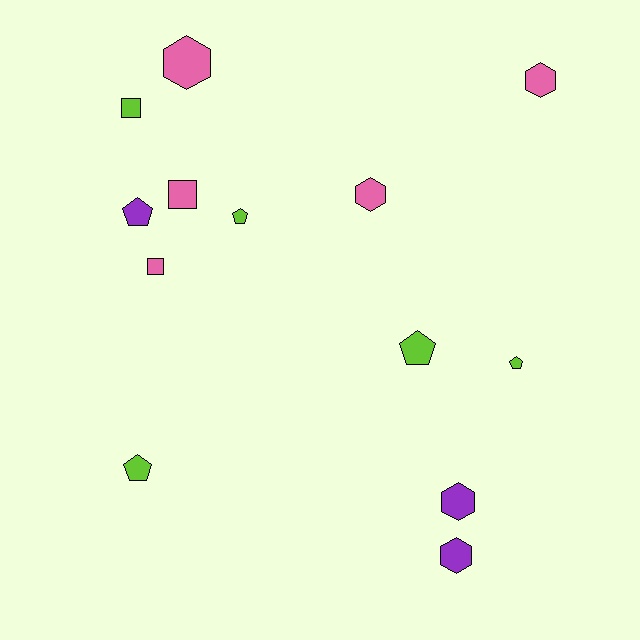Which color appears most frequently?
Pink, with 5 objects.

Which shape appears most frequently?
Pentagon, with 5 objects.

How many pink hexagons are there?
There are 3 pink hexagons.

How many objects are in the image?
There are 13 objects.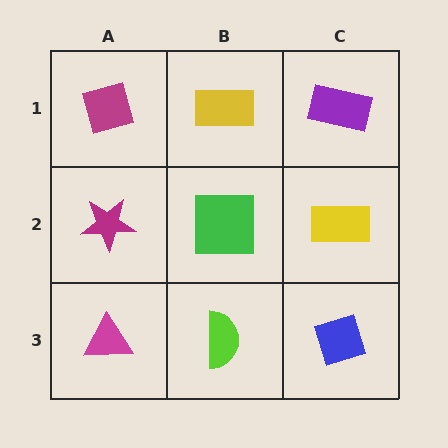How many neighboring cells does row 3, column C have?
2.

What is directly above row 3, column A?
A magenta star.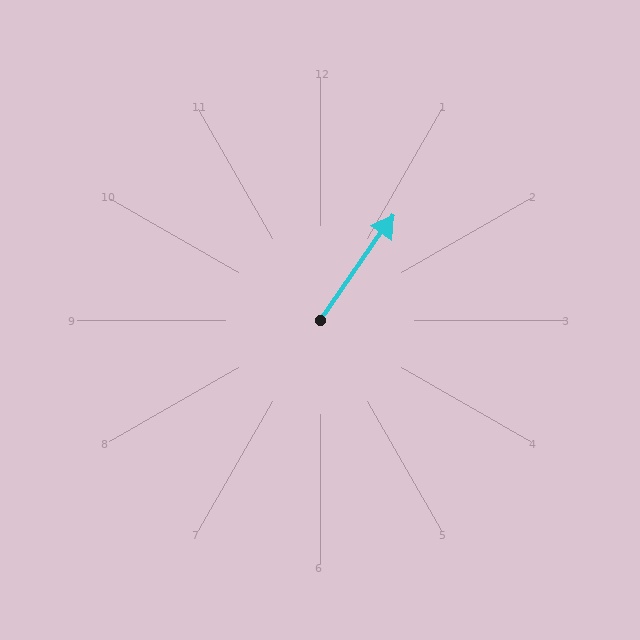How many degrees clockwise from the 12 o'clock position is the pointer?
Approximately 35 degrees.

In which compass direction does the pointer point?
Northeast.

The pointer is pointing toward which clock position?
Roughly 1 o'clock.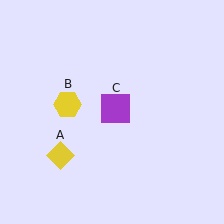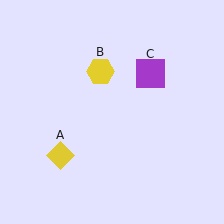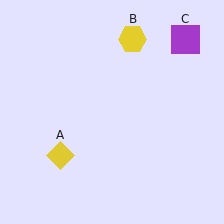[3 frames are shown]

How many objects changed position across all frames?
2 objects changed position: yellow hexagon (object B), purple square (object C).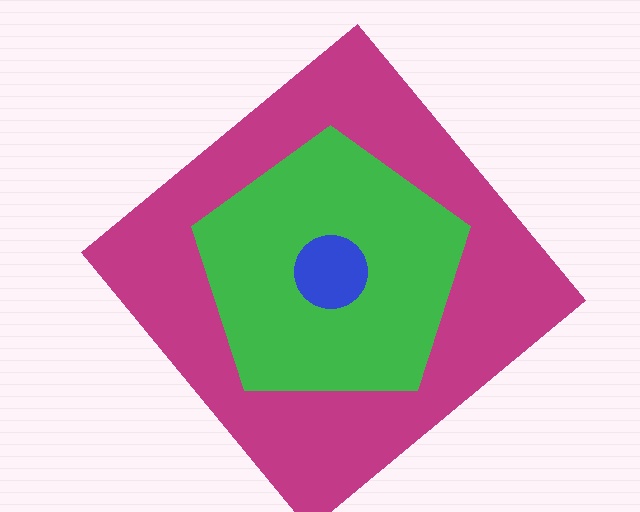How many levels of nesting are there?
3.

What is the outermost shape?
The magenta diamond.